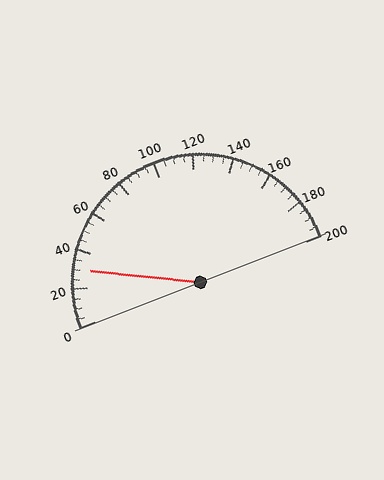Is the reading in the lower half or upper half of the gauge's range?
The reading is in the lower half of the range (0 to 200).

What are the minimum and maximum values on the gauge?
The gauge ranges from 0 to 200.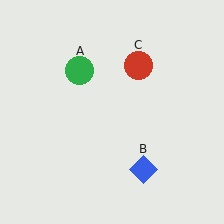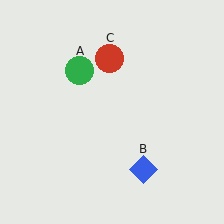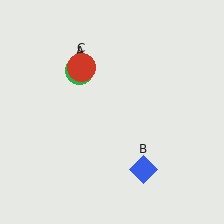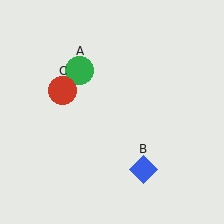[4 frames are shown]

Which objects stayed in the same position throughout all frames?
Green circle (object A) and blue diamond (object B) remained stationary.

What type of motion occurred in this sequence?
The red circle (object C) rotated counterclockwise around the center of the scene.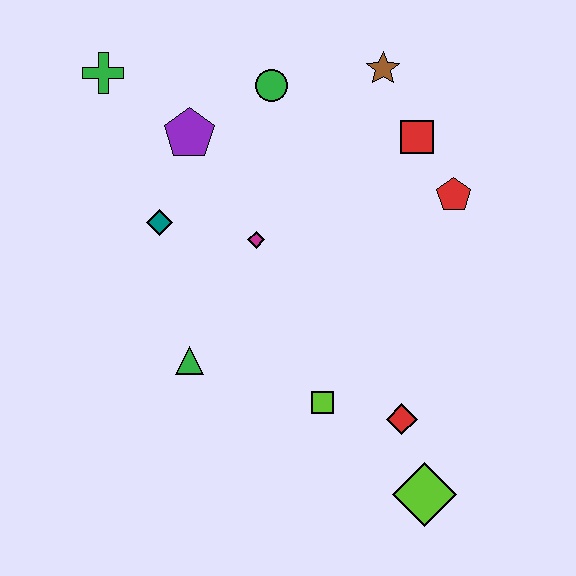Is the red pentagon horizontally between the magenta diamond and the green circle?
No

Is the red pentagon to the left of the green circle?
No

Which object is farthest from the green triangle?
The brown star is farthest from the green triangle.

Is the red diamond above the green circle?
No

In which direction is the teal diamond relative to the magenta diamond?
The teal diamond is to the left of the magenta diamond.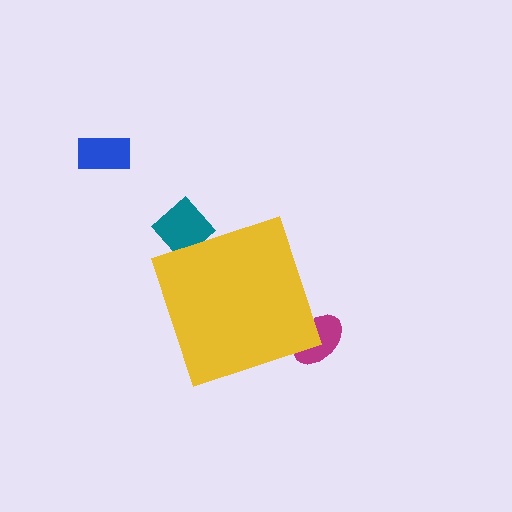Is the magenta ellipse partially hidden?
Yes, the magenta ellipse is partially hidden behind the yellow diamond.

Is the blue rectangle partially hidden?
No, the blue rectangle is fully visible.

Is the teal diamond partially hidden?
Yes, the teal diamond is partially hidden behind the yellow diamond.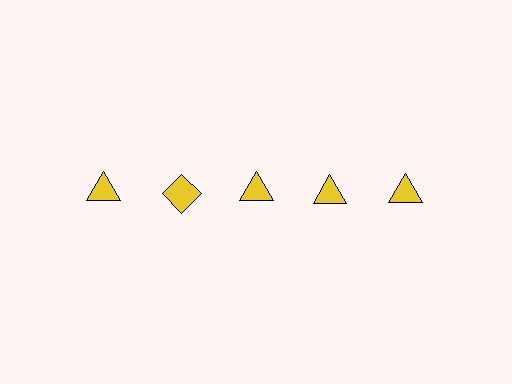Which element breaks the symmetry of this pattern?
The yellow diamond in the top row, second from left column breaks the symmetry. All other shapes are yellow triangles.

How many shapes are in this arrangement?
There are 5 shapes arranged in a grid pattern.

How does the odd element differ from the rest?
It has a different shape: diamond instead of triangle.